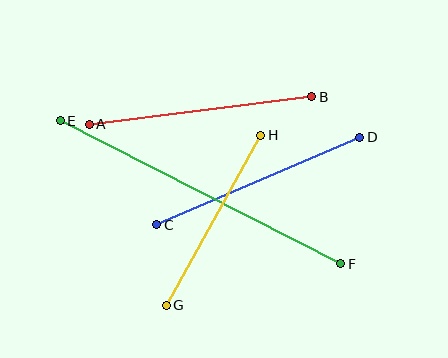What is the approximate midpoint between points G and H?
The midpoint is at approximately (214, 220) pixels.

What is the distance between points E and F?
The distance is approximately 315 pixels.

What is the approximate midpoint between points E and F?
The midpoint is at approximately (200, 192) pixels.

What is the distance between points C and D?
The distance is approximately 221 pixels.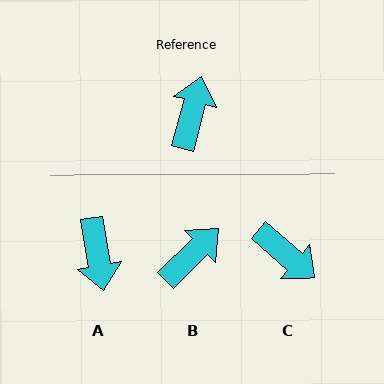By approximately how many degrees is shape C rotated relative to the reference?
Approximately 116 degrees clockwise.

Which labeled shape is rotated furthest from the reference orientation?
A, about 156 degrees away.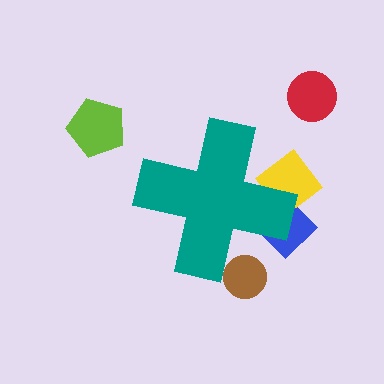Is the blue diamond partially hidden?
Yes, the blue diamond is partially hidden behind the teal cross.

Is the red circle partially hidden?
No, the red circle is fully visible.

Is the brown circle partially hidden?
Yes, the brown circle is partially hidden behind the teal cross.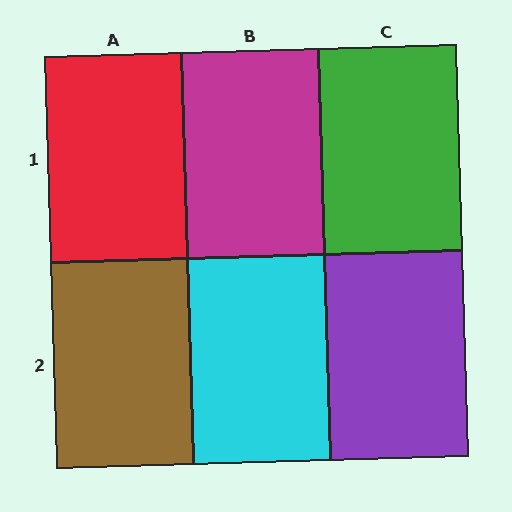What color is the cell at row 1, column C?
Green.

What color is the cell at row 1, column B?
Magenta.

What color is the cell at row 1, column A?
Red.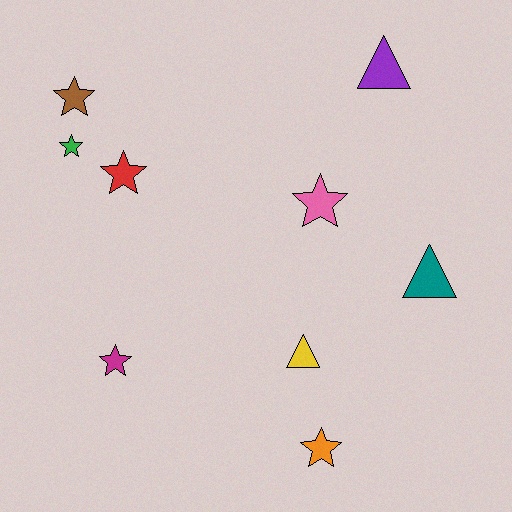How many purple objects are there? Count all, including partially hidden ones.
There is 1 purple object.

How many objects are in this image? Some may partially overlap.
There are 9 objects.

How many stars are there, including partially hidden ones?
There are 6 stars.